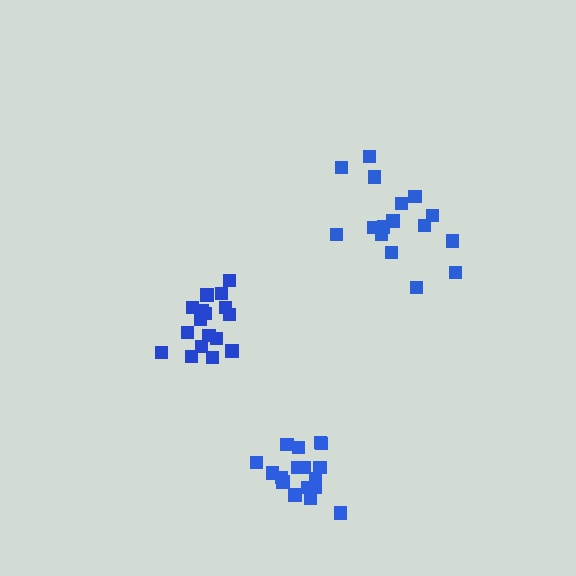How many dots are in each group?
Group 1: 17 dots, Group 2: 16 dots, Group 3: 17 dots (50 total).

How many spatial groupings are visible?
There are 3 spatial groupings.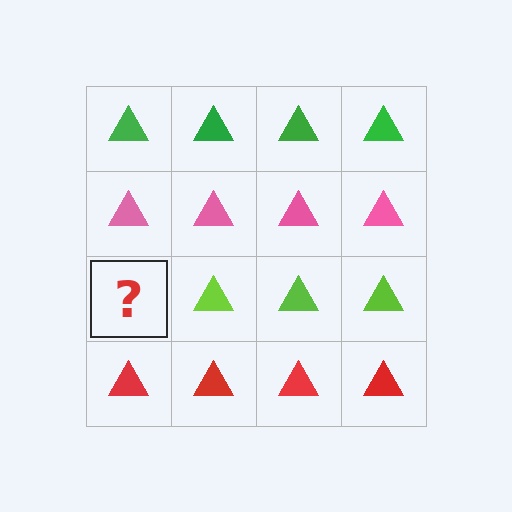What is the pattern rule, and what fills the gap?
The rule is that each row has a consistent color. The gap should be filled with a lime triangle.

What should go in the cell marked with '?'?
The missing cell should contain a lime triangle.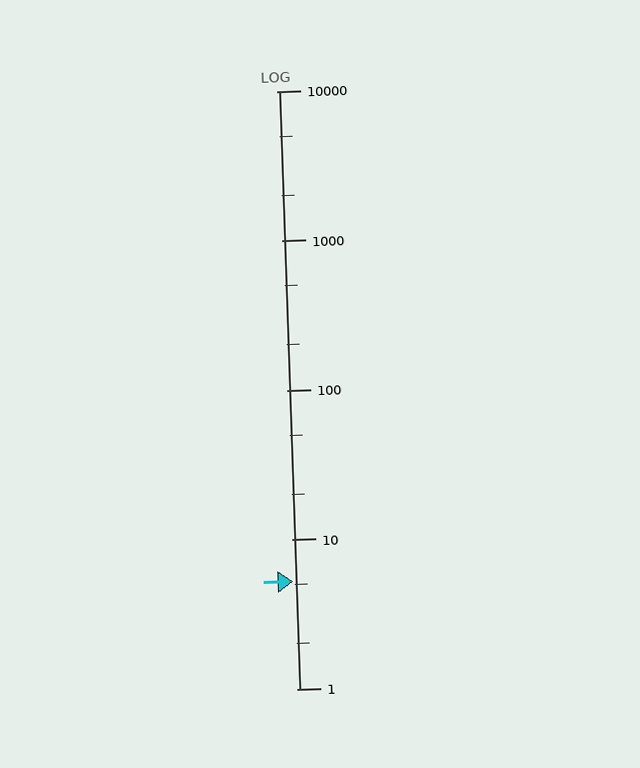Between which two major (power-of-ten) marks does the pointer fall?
The pointer is between 1 and 10.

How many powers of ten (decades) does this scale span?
The scale spans 4 decades, from 1 to 10000.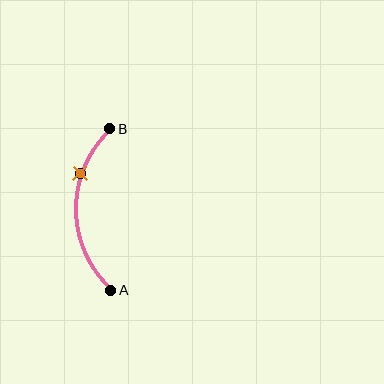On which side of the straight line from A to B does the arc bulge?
The arc bulges to the left of the straight line connecting A and B.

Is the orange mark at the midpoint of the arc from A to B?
No. The orange mark lies on the arc but is closer to endpoint B. The arc midpoint would be at the point on the curve equidistant along the arc from both A and B.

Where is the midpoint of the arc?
The arc midpoint is the point on the curve farthest from the straight line joining A and B. It sits to the left of that line.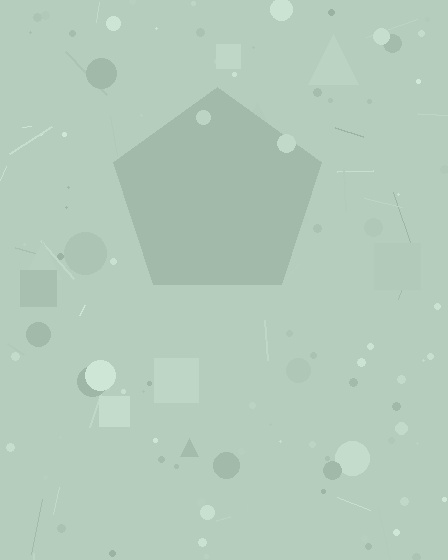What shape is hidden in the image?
A pentagon is hidden in the image.